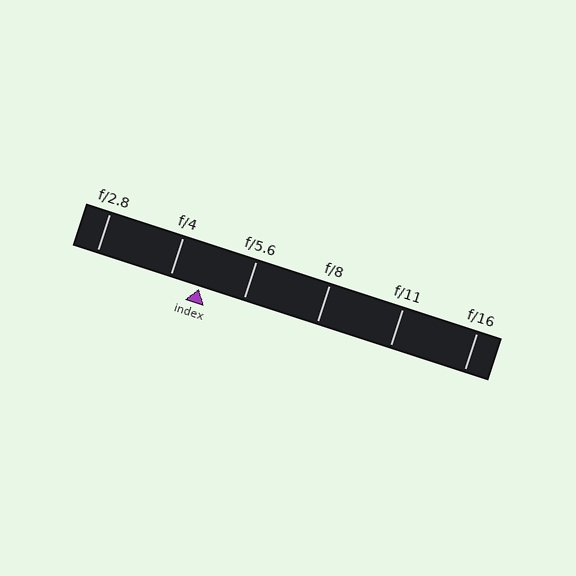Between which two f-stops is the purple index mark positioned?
The index mark is between f/4 and f/5.6.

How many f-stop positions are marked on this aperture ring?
There are 6 f-stop positions marked.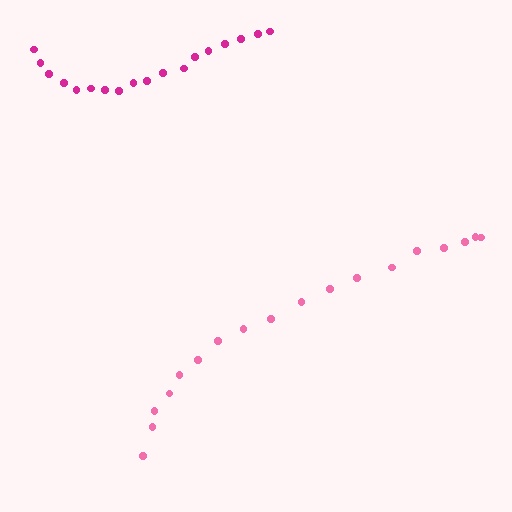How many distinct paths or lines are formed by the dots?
There are 2 distinct paths.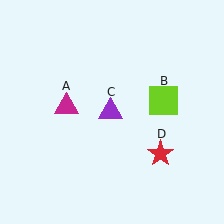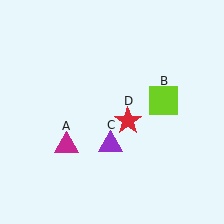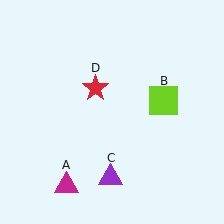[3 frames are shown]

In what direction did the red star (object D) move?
The red star (object D) moved up and to the left.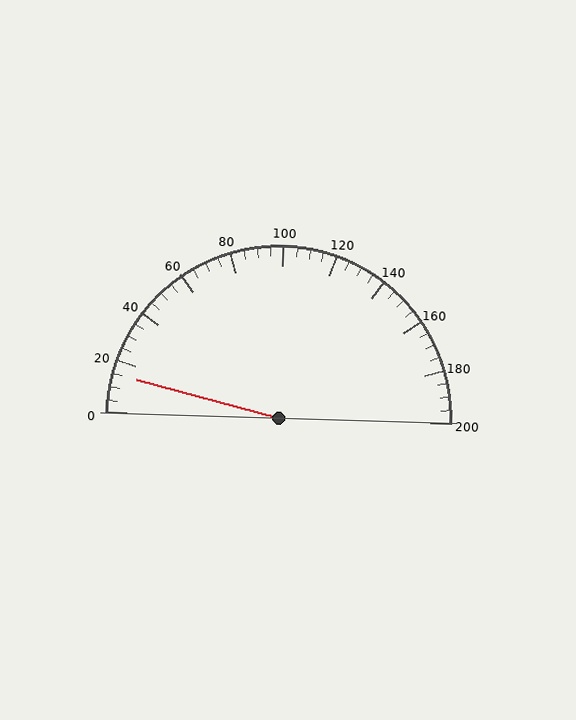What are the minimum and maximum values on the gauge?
The gauge ranges from 0 to 200.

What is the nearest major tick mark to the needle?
The nearest major tick mark is 20.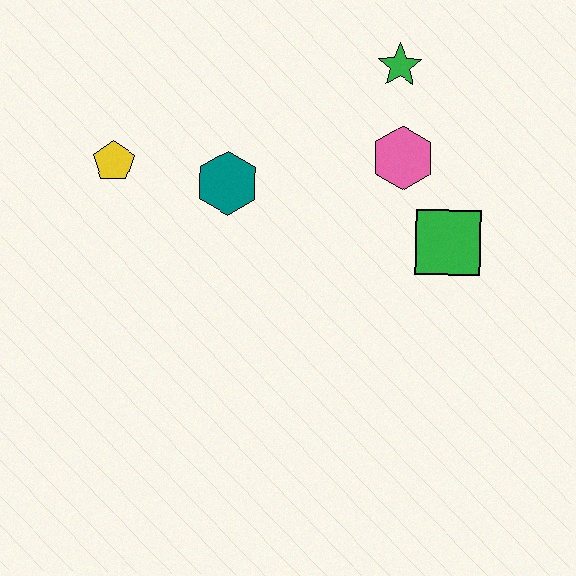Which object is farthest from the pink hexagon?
The yellow pentagon is farthest from the pink hexagon.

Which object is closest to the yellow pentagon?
The teal hexagon is closest to the yellow pentagon.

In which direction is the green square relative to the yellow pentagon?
The green square is to the right of the yellow pentagon.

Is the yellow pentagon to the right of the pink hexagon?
No